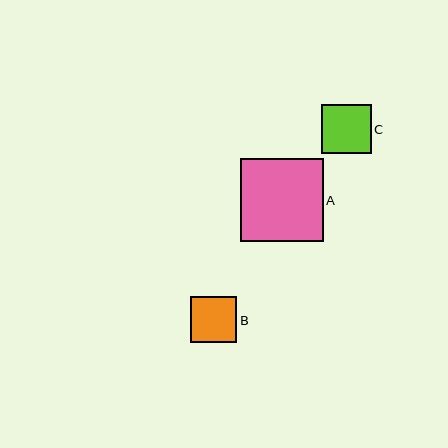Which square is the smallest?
Square B is the smallest with a size of approximately 46 pixels.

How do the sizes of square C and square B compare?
Square C and square B are approximately the same size.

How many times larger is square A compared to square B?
Square A is approximately 1.8 times the size of square B.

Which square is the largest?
Square A is the largest with a size of approximately 83 pixels.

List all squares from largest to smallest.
From largest to smallest: A, C, B.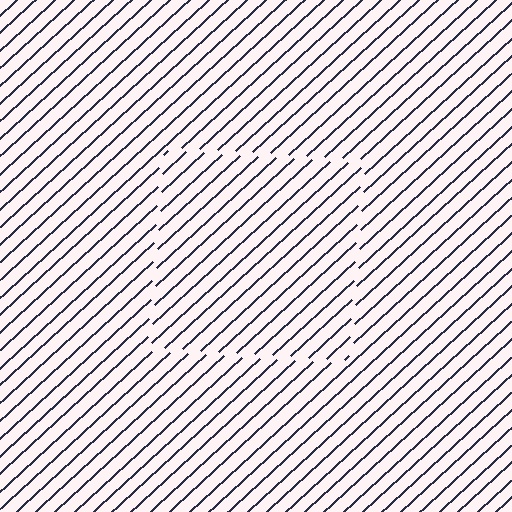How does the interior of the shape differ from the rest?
The interior of the shape contains the same grating, shifted by half a period — the contour is defined by the phase discontinuity where line-ends from the inner and outer gratings abut.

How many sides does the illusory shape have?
4 sides — the line-ends trace a square.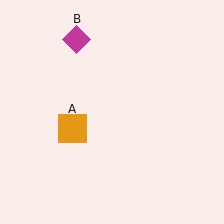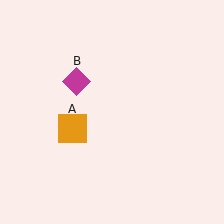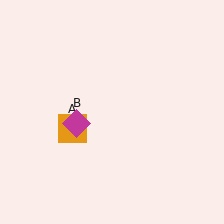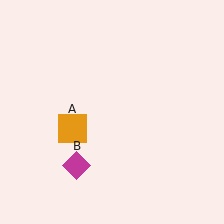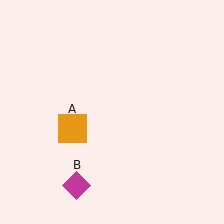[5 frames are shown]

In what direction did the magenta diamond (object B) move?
The magenta diamond (object B) moved down.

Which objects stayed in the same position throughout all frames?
Orange square (object A) remained stationary.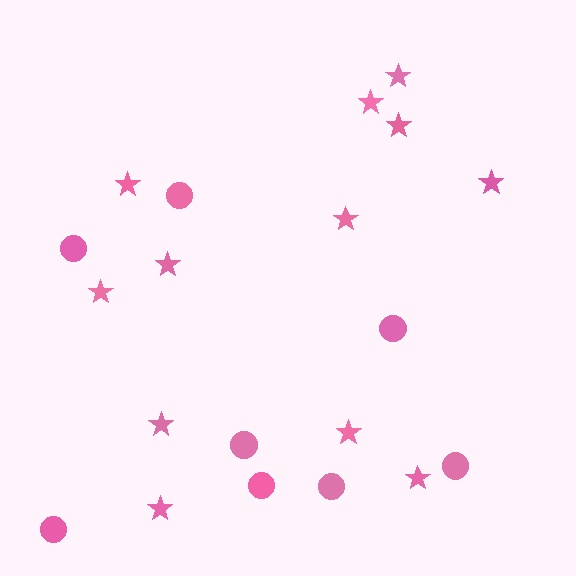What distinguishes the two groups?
There are 2 groups: one group of circles (8) and one group of stars (12).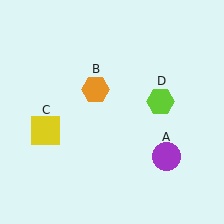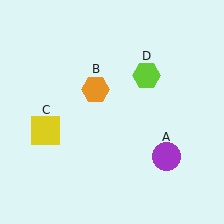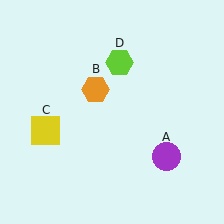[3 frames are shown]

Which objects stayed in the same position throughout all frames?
Purple circle (object A) and orange hexagon (object B) and yellow square (object C) remained stationary.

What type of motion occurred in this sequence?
The lime hexagon (object D) rotated counterclockwise around the center of the scene.